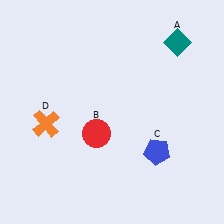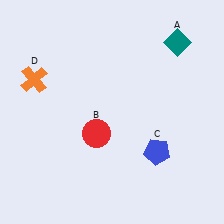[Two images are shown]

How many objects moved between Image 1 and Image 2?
1 object moved between the two images.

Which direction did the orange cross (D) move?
The orange cross (D) moved up.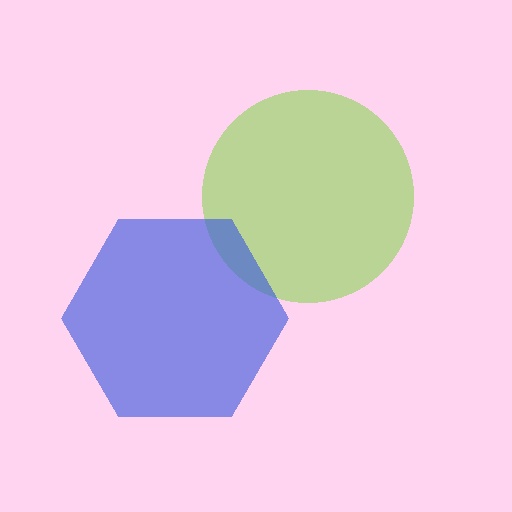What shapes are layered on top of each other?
The layered shapes are: a lime circle, a blue hexagon.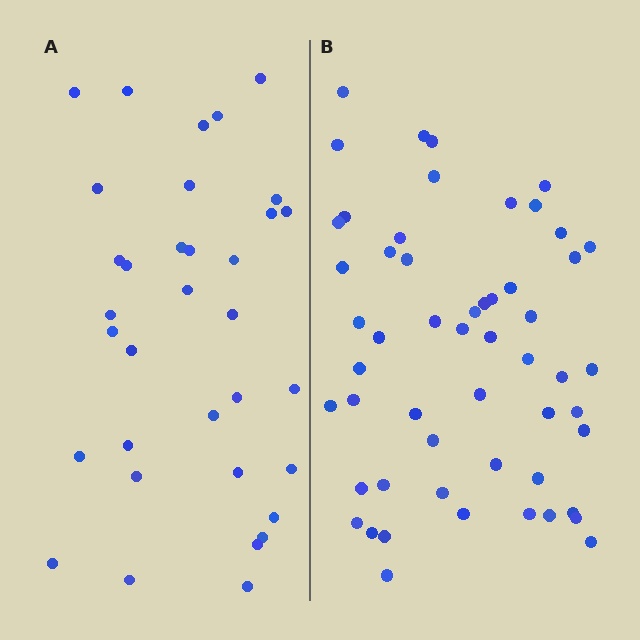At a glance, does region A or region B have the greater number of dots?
Region B (the right region) has more dots.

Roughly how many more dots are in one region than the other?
Region B has approximately 20 more dots than region A.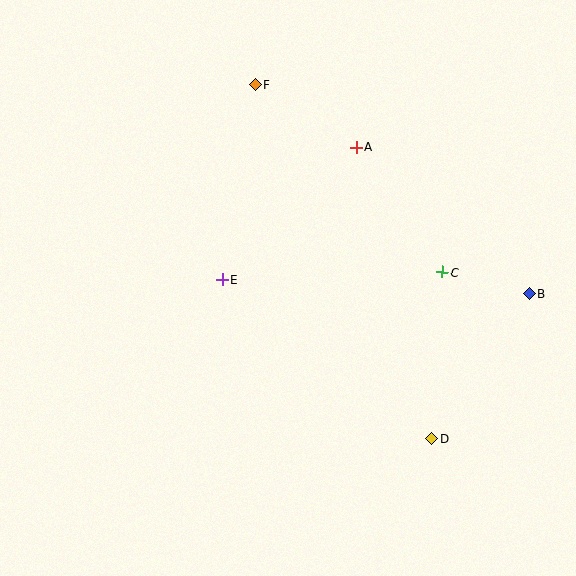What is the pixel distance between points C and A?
The distance between C and A is 152 pixels.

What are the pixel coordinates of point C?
Point C is at (442, 272).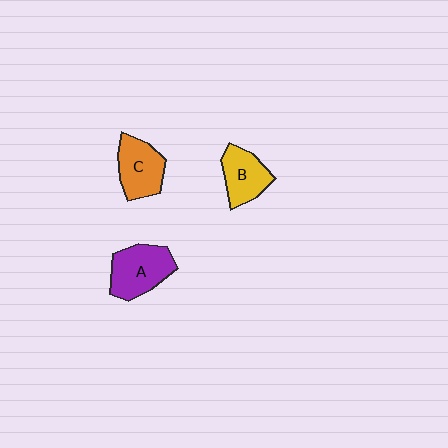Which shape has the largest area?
Shape A (purple).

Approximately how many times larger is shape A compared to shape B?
Approximately 1.3 times.